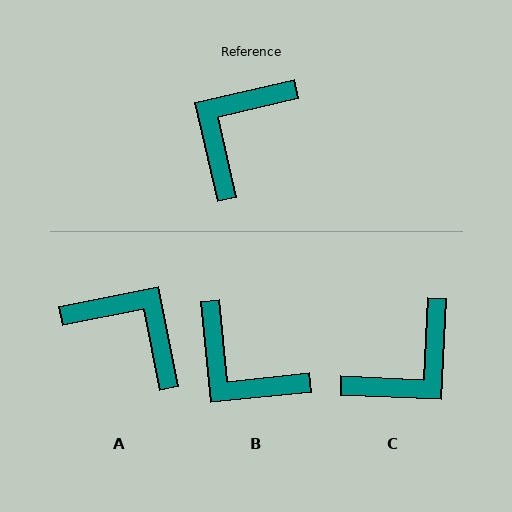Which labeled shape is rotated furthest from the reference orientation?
C, about 164 degrees away.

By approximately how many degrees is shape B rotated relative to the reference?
Approximately 83 degrees counter-clockwise.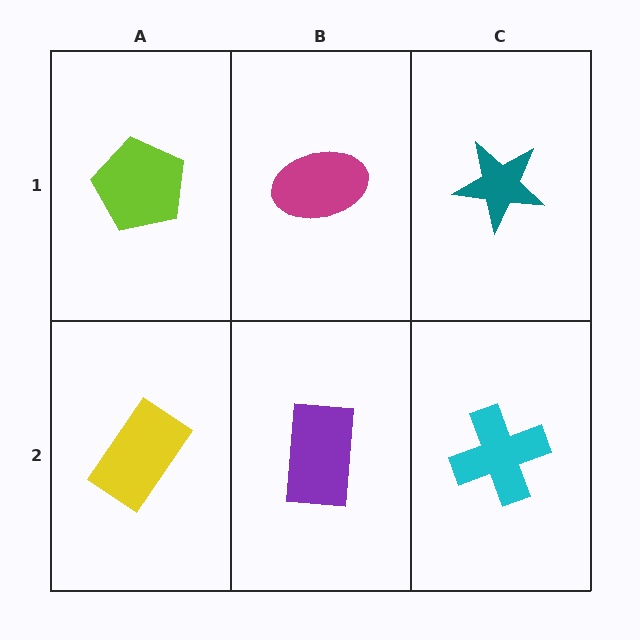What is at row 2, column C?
A cyan cross.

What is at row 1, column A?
A lime pentagon.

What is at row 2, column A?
A yellow rectangle.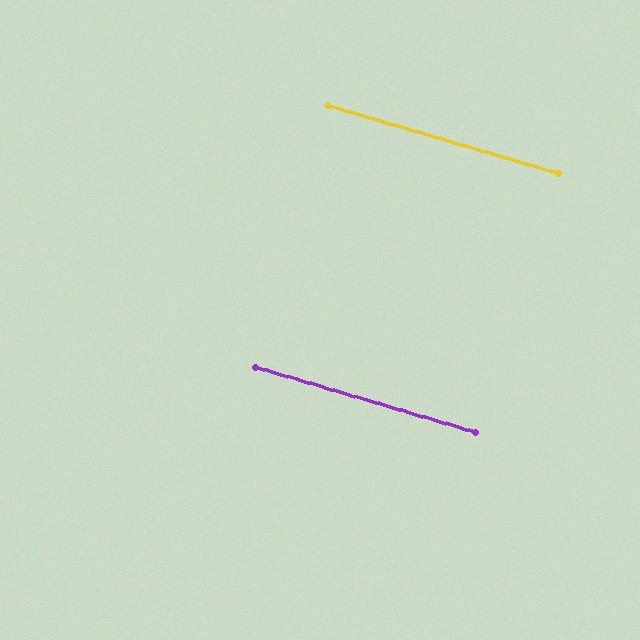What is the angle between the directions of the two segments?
Approximately 0 degrees.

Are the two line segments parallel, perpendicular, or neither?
Parallel — their directions differ by only 0.1°.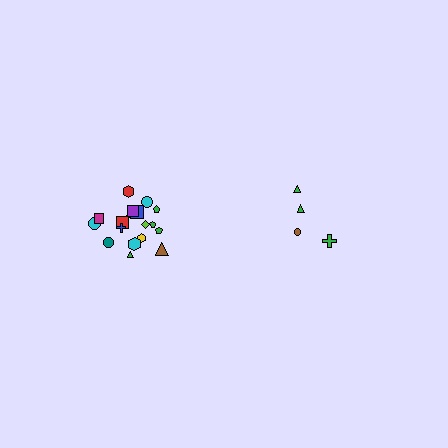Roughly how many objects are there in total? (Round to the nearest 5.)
Roughly 20 objects in total.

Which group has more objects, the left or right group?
The left group.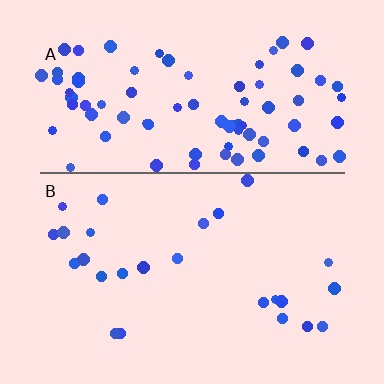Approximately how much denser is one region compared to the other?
Approximately 3.3× — region A over region B.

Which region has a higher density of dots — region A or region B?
A (the top).